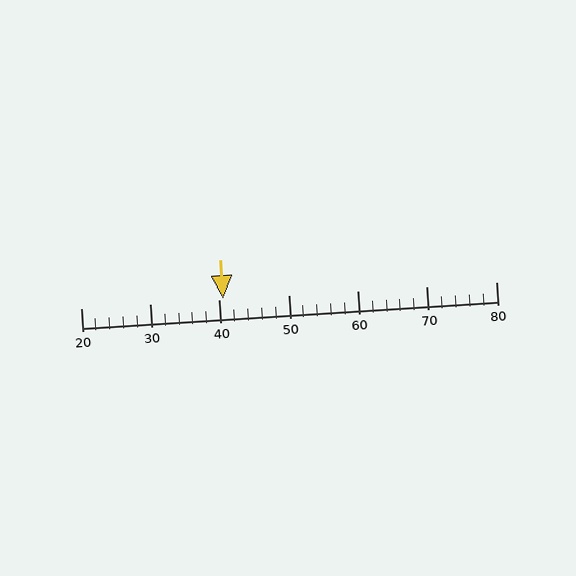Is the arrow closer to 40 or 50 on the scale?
The arrow is closer to 40.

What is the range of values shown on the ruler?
The ruler shows values from 20 to 80.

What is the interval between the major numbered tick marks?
The major tick marks are spaced 10 units apart.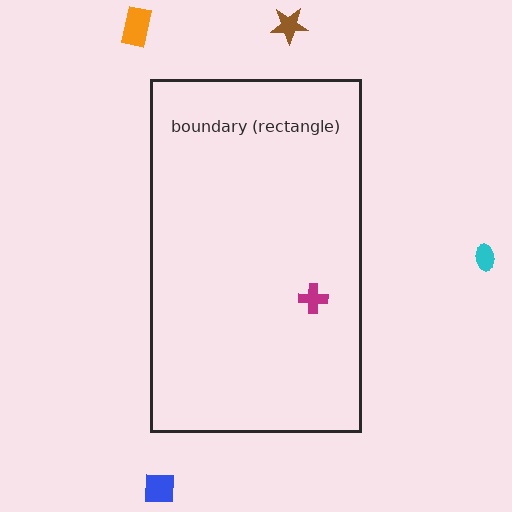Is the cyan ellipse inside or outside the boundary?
Outside.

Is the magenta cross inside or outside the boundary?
Inside.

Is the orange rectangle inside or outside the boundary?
Outside.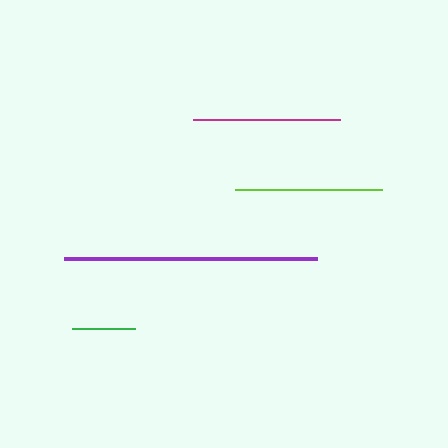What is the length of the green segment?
The green segment is approximately 64 pixels long.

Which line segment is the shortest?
The green line is the shortest at approximately 64 pixels.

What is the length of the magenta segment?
The magenta segment is approximately 148 pixels long.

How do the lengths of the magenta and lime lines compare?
The magenta and lime lines are approximately the same length.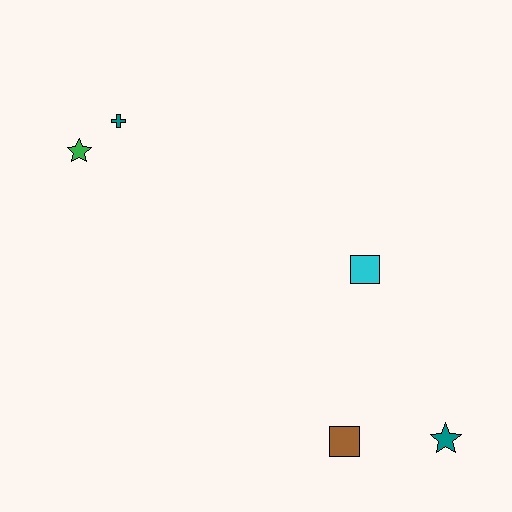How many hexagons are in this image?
There are no hexagons.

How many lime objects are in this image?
There are no lime objects.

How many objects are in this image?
There are 5 objects.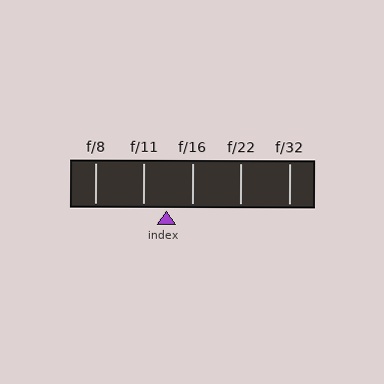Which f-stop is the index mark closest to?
The index mark is closest to f/11.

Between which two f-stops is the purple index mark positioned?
The index mark is between f/11 and f/16.